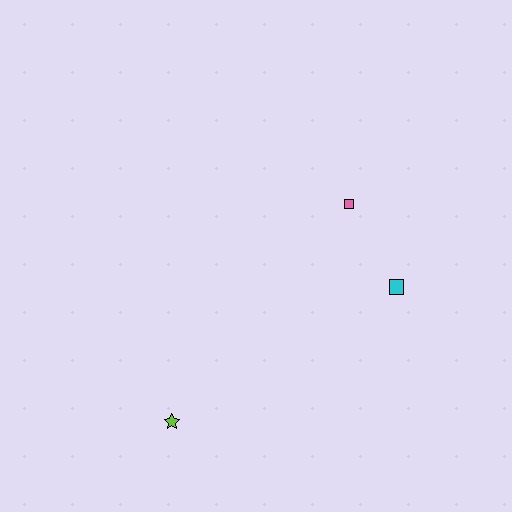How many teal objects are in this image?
There are no teal objects.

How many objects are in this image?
There are 3 objects.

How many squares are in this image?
There are 2 squares.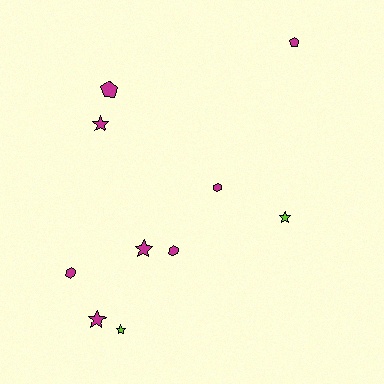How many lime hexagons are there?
There are no lime hexagons.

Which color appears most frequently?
Magenta, with 8 objects.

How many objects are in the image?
There are 10 objects.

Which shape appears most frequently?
Star, with 5 objects.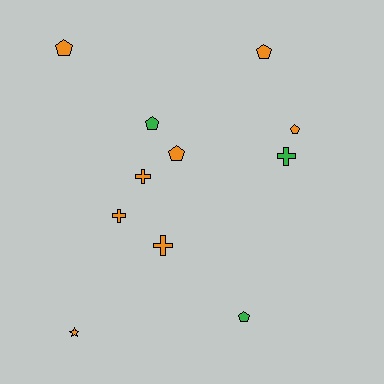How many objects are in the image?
There are 11 objects.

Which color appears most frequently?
Orange, with 8 objects.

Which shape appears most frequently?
Pentagon, with 6 objects.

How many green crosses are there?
There is 1 green cross.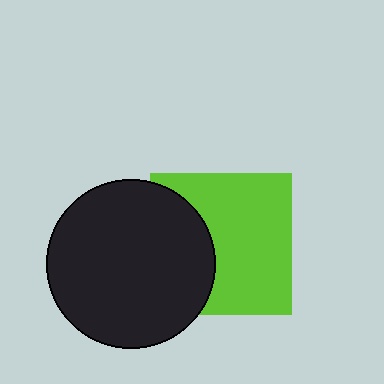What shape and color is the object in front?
The object in front is a black circle.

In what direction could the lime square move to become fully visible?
The lime square could move right. That would shift it out from behind the black circle entirely.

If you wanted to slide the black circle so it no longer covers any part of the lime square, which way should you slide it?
Slide it left — that is the most direct way to separate the two shapes.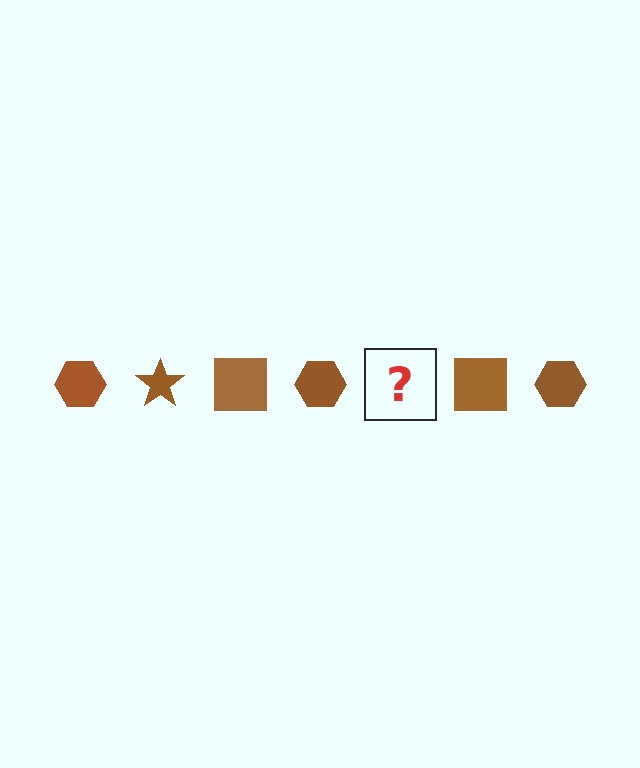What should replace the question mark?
The question mark should be replaced with a brown star.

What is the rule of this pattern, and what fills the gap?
The rule is that the pattern cycles through hexagon, star, square shapes in brown. The gap should be filled with a brown star.